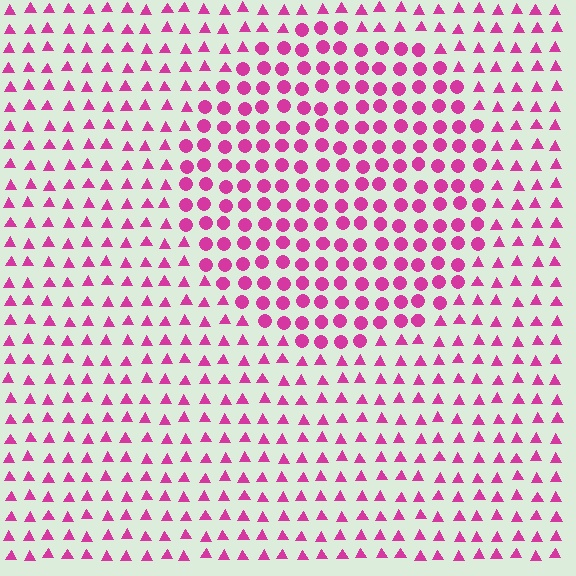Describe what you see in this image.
The image is filled with small magenta elements arranged in a uniform grid. A circle-shaped region contains circles, while the surrounding area contains triangles. The boundary is defined purely by the change in element shape.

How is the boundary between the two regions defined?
The boundary is defined by a change in element shape: circles inside vs. triangles outside. All elements share the same color and spacing.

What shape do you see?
I see a circle.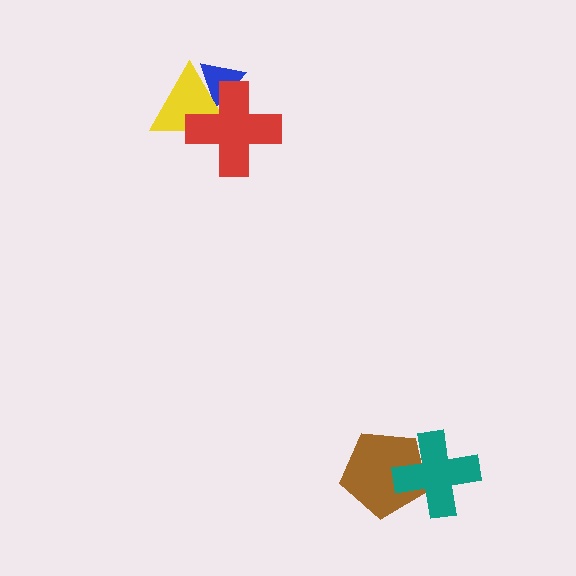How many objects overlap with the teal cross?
1 object overlaps with the teal cross.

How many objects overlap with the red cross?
2 objects overlap with the red cross.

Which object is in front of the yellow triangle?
The red cross is in front of the yellow triangle.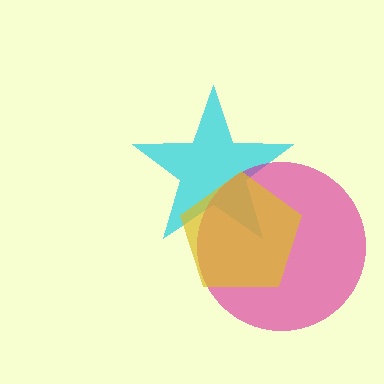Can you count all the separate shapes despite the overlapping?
Yes, there are 3 separate shapes.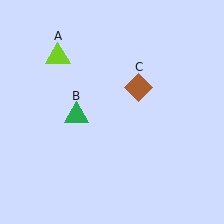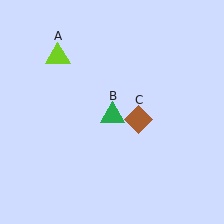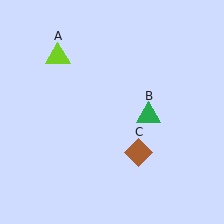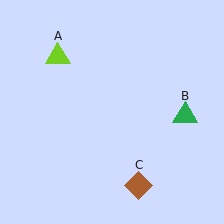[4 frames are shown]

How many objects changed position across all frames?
2 objects changed position: green triangle (object B), brown diamond (object C).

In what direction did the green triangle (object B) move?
The green triangle (object B) moved right.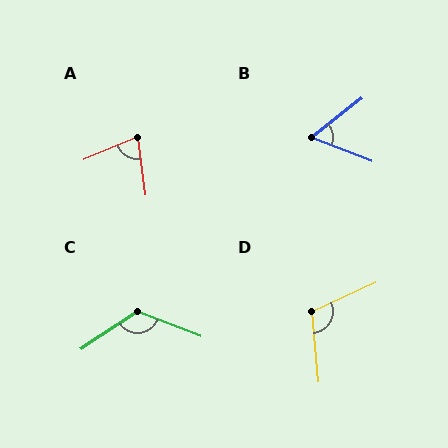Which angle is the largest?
C, at approximately 125 degrees.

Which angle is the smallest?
B, at approximately 59 degrees.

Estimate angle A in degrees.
Approximately 74 degrees.